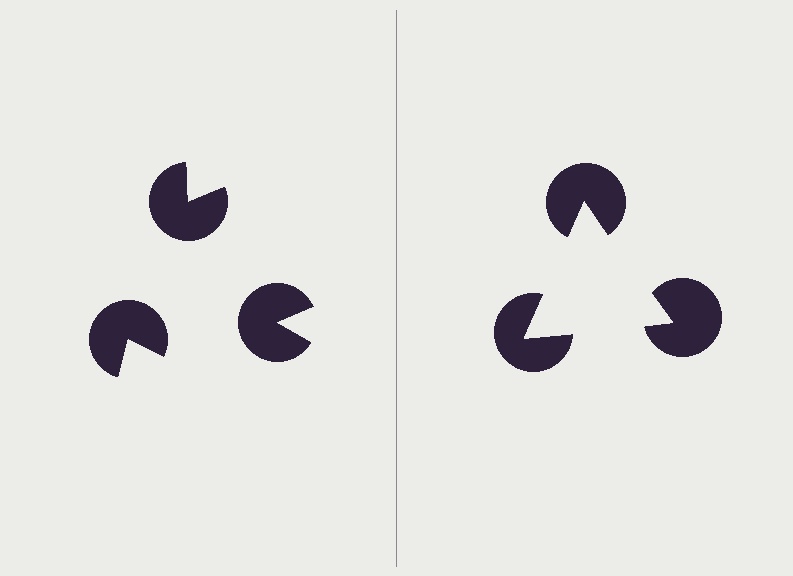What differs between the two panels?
The pac-man discs are positioned identically on both sides; only the wedge orientations differ. On the right they align to a triangle; on the left they are misaligned.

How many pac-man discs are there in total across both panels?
6 — 3 on each side.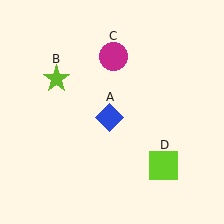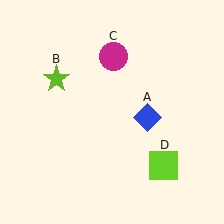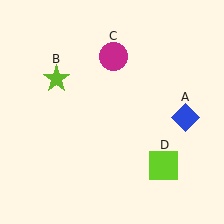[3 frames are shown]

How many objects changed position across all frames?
1 object changed position: blue diamond (object A).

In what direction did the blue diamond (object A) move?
The blue diamond (object A) moved right.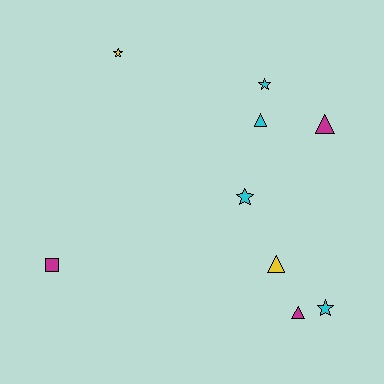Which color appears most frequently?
Cyan, with 4 objects.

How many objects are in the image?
There are 9 objects.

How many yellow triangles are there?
There is 1 yellow triangle.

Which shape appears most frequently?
Triangle, with 4 objects.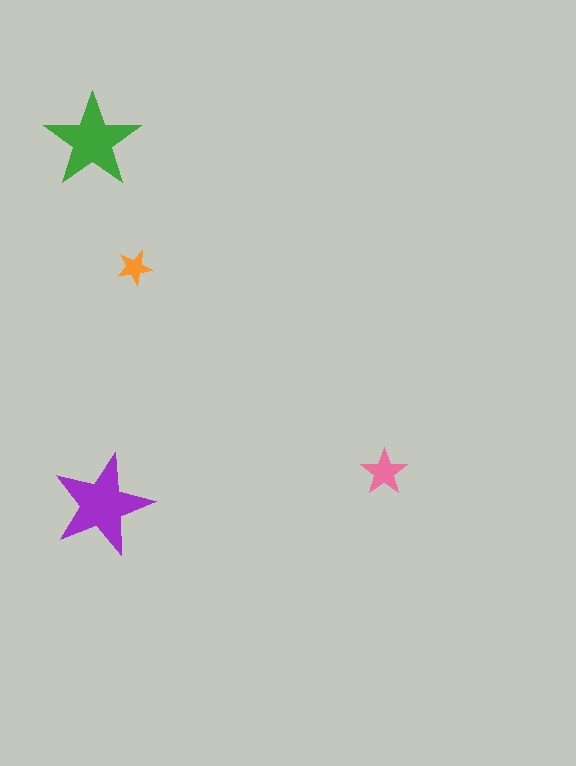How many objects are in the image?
There are 4 objects in the image.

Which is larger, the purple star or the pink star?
The purple one.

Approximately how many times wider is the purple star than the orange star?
About 3 times wider.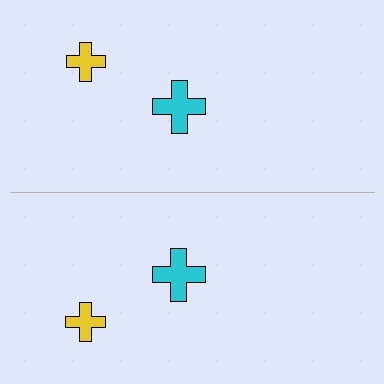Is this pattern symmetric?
Yes, this pattern has bilateral (reflection) symmetry.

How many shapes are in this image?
There are 4 shapes in this image.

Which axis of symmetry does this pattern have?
The pattern has a horizontal axis of symmetry running through the center of the image.